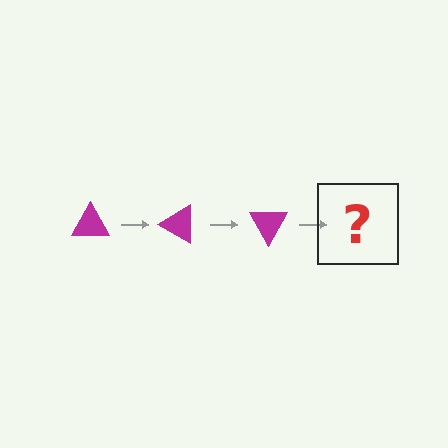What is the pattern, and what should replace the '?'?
The pattern is that the triangle rotates 30 degrees each step. The '?' should be a magenta triangle rotated 90 degrees.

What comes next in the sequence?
The next element should be a magenta triangle rotated 90 degrees.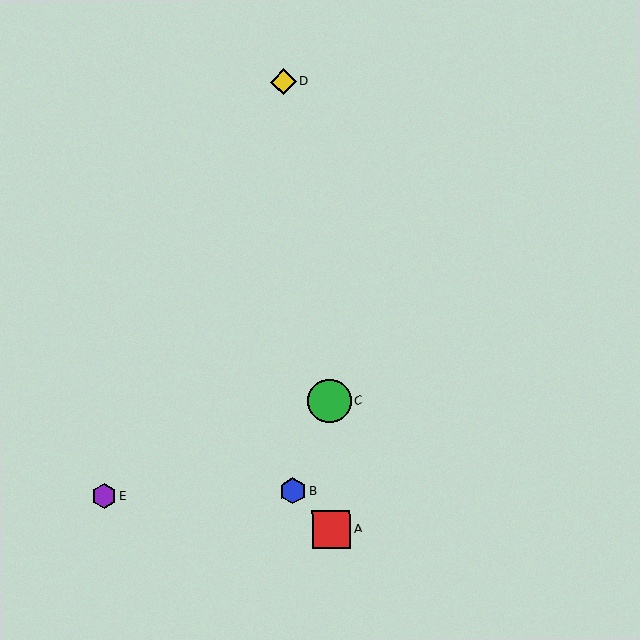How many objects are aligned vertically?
2 objects (A, C) are aligned vertically.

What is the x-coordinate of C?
Object C is at x≈330.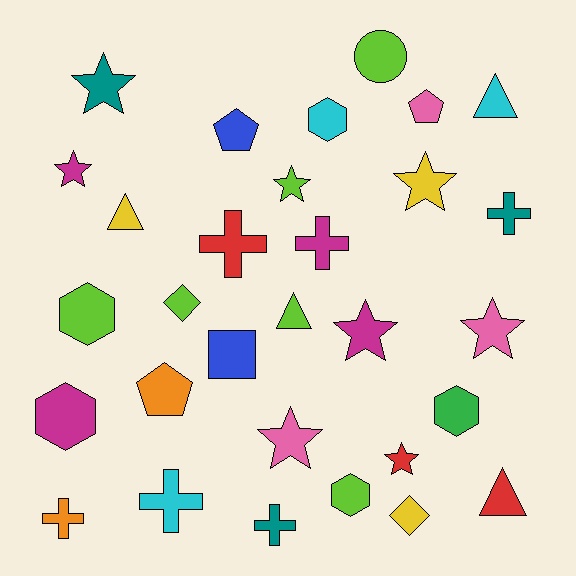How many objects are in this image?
There are 30 objects.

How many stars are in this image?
There are 8 stars.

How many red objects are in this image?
There are 3 red objects.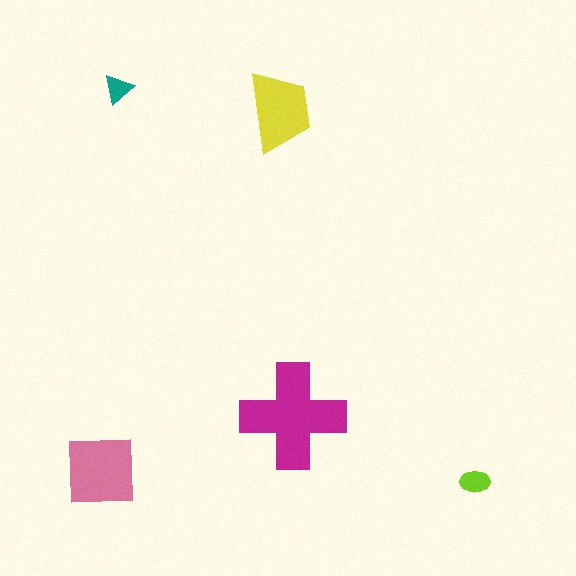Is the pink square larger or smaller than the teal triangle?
Larger.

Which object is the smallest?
The teal triangle.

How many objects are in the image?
There are 5 objects in the image.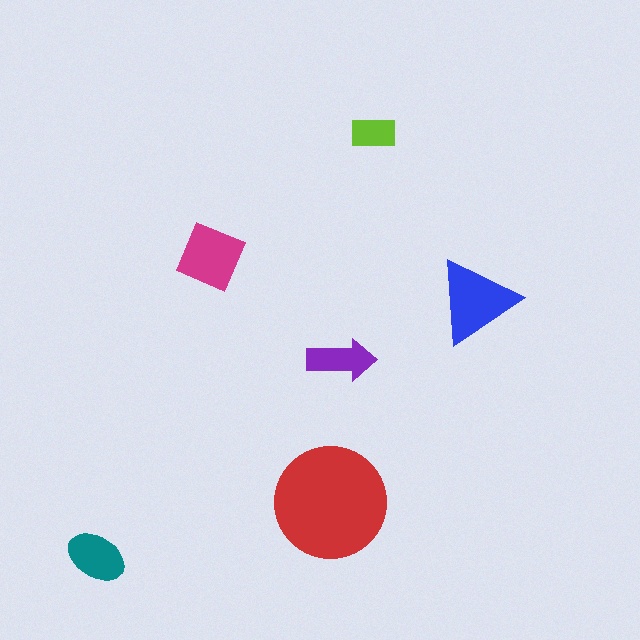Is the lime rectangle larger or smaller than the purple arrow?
Smaller.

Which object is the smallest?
The lime rectangle.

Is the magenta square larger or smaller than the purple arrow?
Larger.